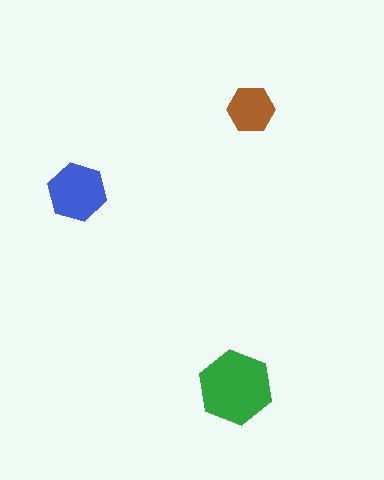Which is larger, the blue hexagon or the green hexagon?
The green one.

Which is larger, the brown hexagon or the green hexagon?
The green one.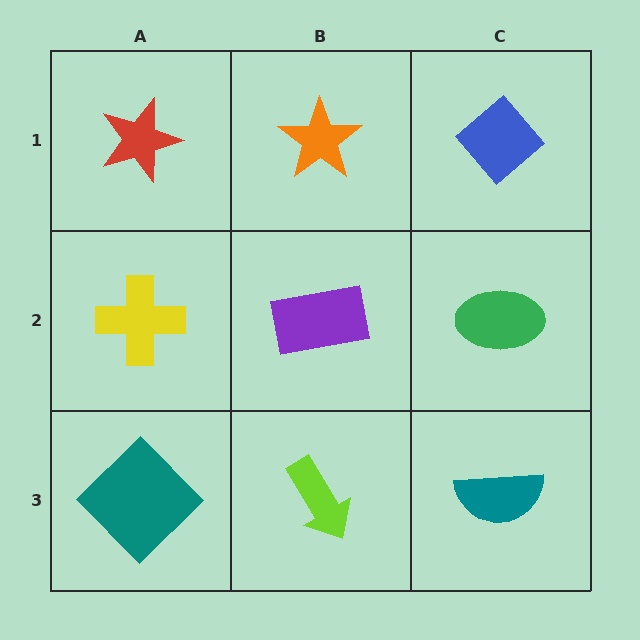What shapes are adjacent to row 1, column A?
A yellow cross (row 2, column A), an orange star (row 1, column B).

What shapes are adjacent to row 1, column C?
A green ellipse (row 2, column C), an orange star (row 1, column B).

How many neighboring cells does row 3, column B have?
3.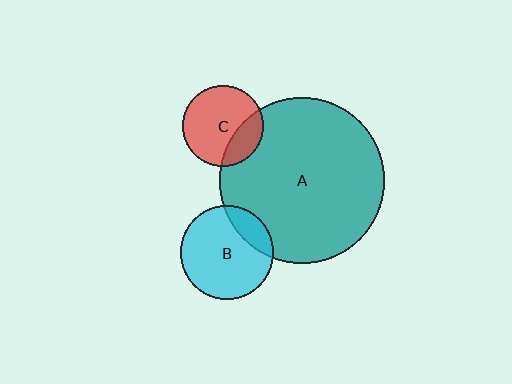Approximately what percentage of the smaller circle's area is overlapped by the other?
Approximately 20%.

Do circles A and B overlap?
Yes.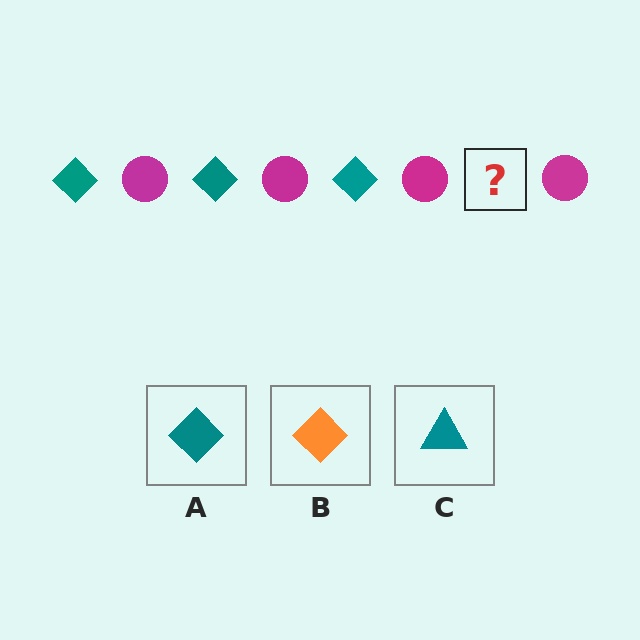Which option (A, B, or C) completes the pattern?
A.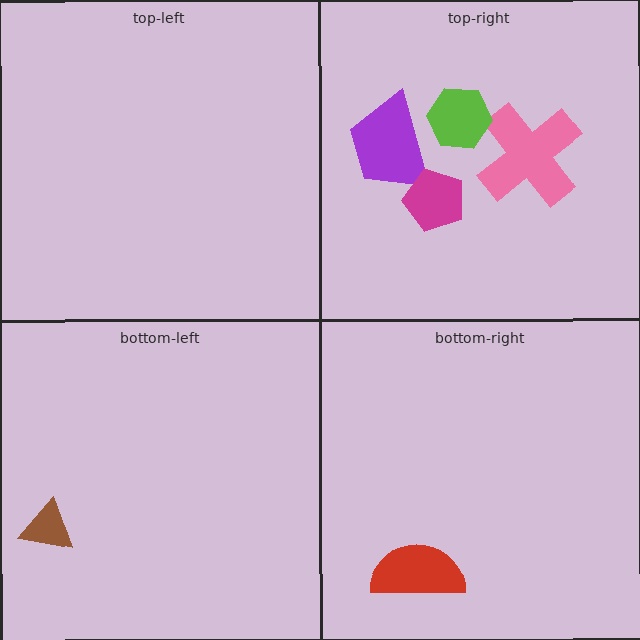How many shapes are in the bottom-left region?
1.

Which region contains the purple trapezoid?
The top-right region.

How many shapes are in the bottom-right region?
1.